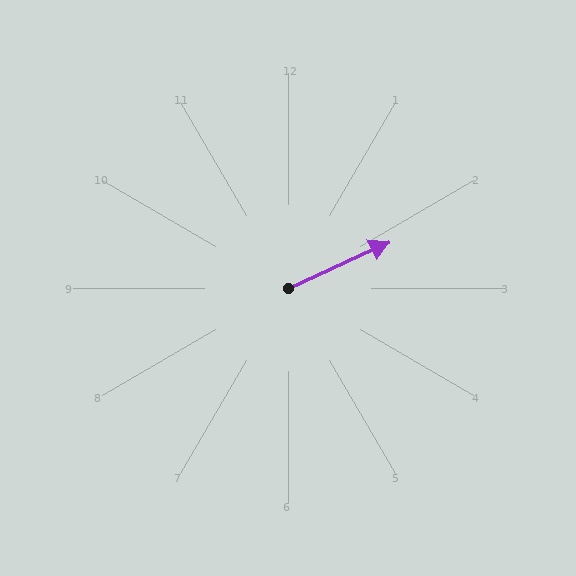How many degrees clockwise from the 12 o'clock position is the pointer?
Approximately 65 degrees.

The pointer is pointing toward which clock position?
Roughly 2 o'clock.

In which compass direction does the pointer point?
Northeast.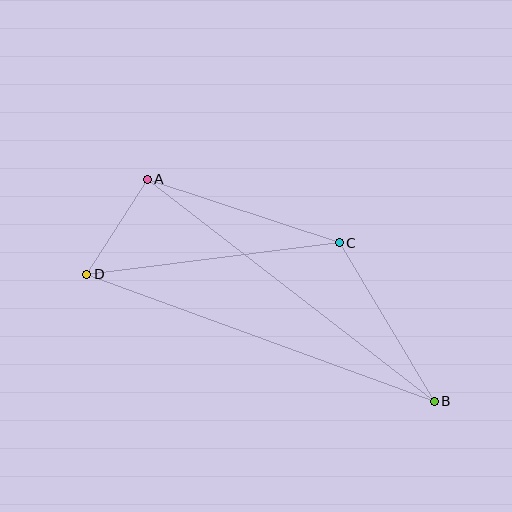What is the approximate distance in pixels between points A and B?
The distance between A and B is approximately 363 pixels.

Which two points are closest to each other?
Points A and D are closest to each other.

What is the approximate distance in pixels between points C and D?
The distance between C and D is approximately 254 pixels.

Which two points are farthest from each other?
Points B and D are farthest from each other.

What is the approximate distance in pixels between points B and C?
The distance between B and C is approximately 185 pixels.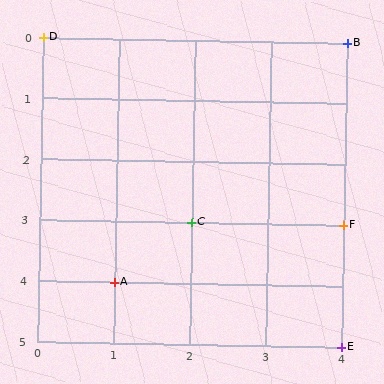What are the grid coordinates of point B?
Point B is at grid coordinates (4, 0).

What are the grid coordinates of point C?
Point C is at grid coordinates (2, 3).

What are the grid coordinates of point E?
Point E is at grid coordinates (4, 5).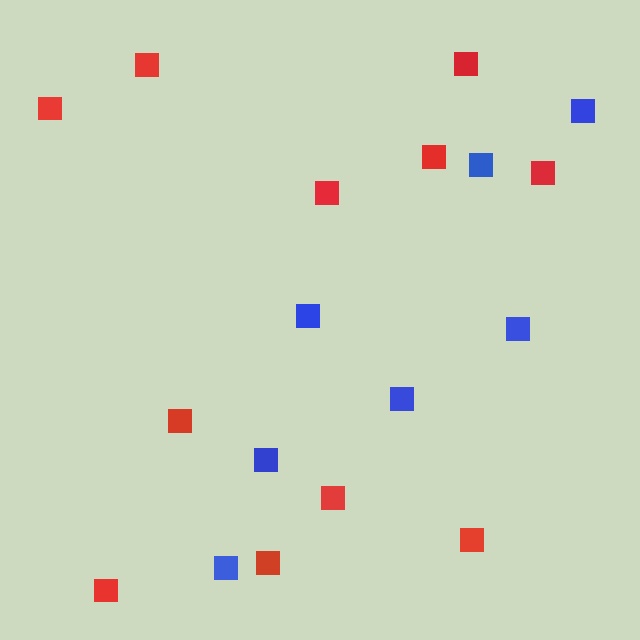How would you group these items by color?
There are 2 groups: one group of red squares (11) and one group of blue squares (7).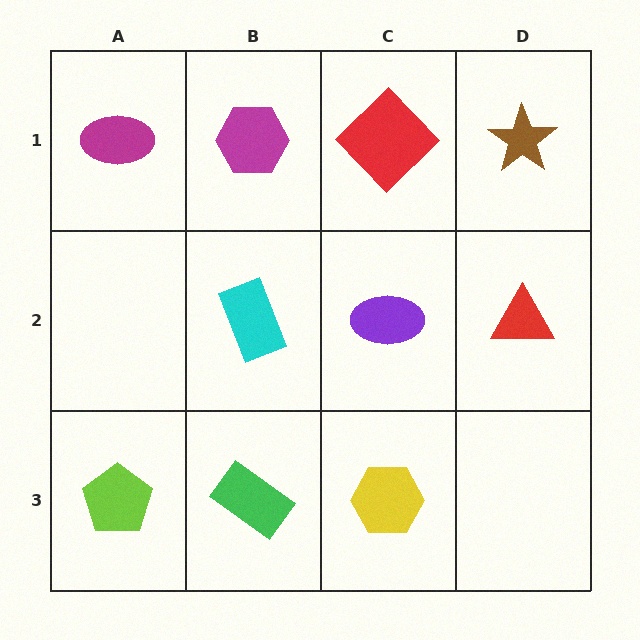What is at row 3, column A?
A lime pentagon.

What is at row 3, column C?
A yellow hexagon.